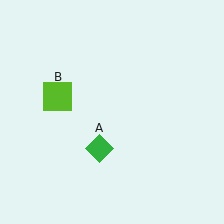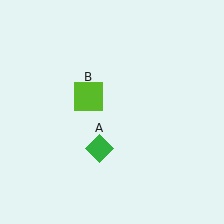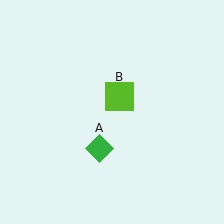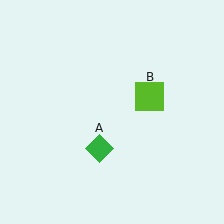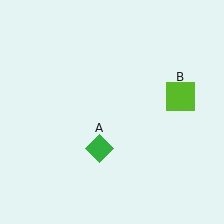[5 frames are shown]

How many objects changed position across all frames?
1 object changed position: lime square (object B).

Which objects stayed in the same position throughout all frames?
Green diamond (object A) remained stationary.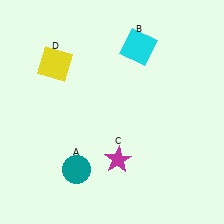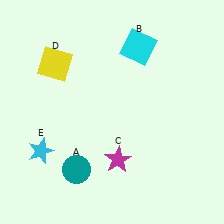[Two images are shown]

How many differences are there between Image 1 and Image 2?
There is 1 difference between the two images.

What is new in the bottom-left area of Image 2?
A cyan star (E) was added in the bottom-left area of Image 2.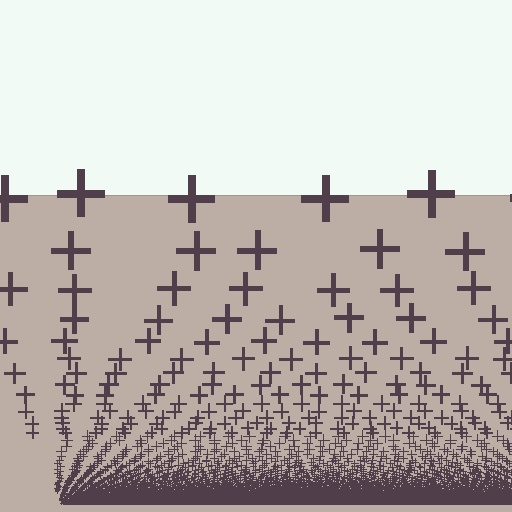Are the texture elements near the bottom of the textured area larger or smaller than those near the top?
Smaller. The gradient is inverted — elements near the bottom are smaller and denser.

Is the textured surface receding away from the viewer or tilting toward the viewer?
The surface appears to tilt toward the viewer. Texture elements get larger and sparser toward the top.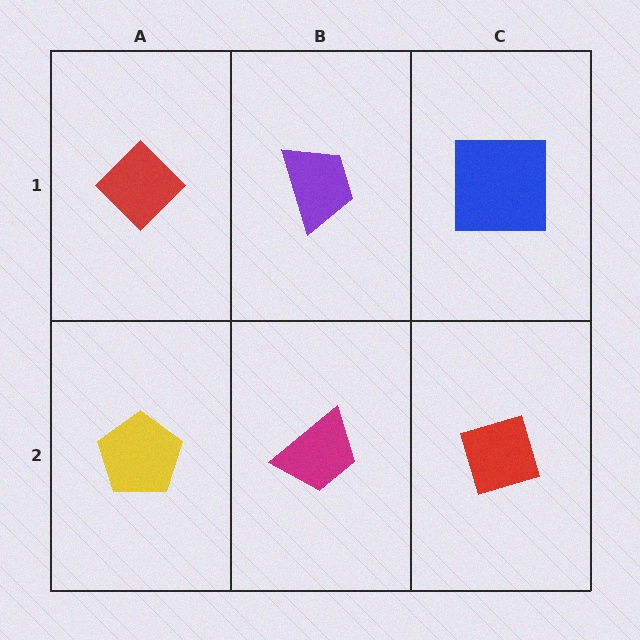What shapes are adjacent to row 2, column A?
A red diamond (row 1, column A), a magenta trapezoid (row 2, column B).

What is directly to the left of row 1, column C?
A purple trapezoid.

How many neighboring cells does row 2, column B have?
3.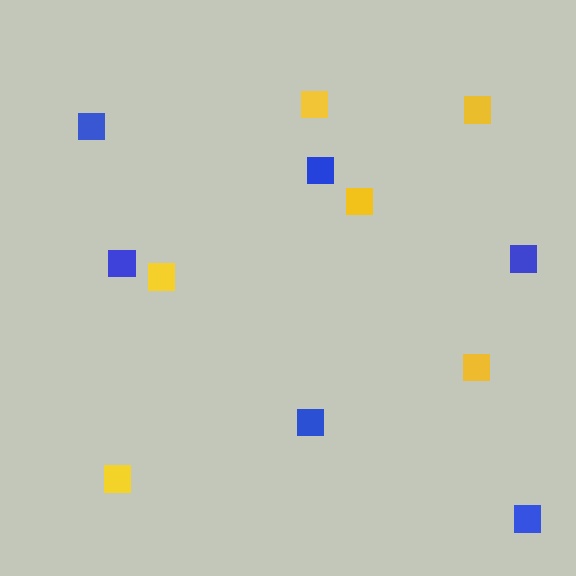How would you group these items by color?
There are 2 groups: one group of yellow squares (6) and one group of blue squares (6).